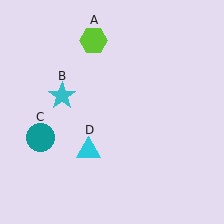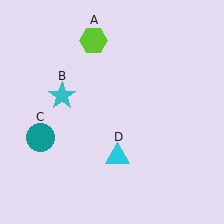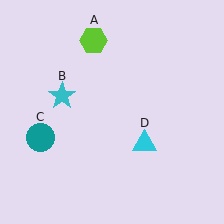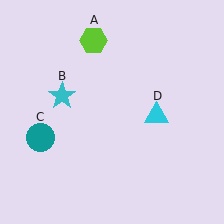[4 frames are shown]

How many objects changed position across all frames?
1 object changed position: cyan triangle (object D).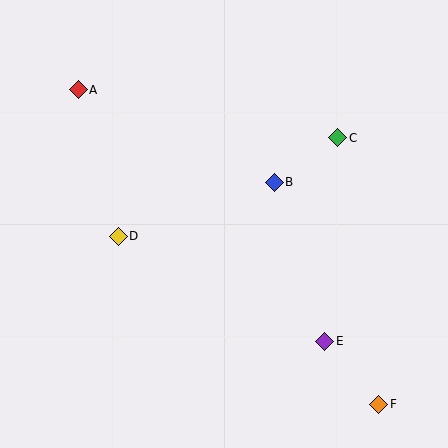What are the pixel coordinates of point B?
Point B is at (274, 182).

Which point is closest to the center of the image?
Point B at (274, 182) is closest to the center.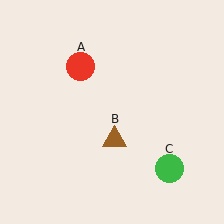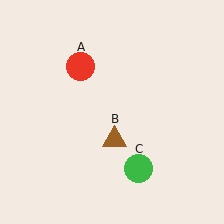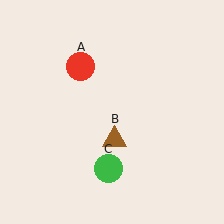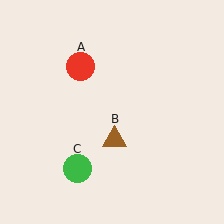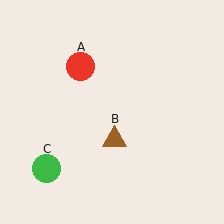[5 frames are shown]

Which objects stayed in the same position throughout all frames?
Red circle (object A) and brown triangle (object B) remained stationary.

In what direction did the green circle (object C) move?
The green circle (object C) moved left.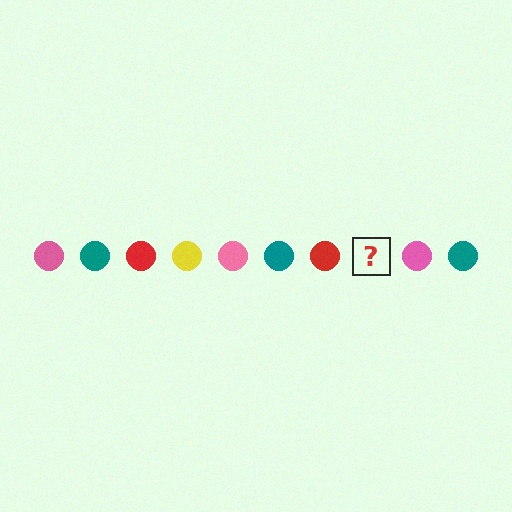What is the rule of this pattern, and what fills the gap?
The rule is that the pattern cycles through pink, teal, red, yellow circles. The gap should be filled with a yellow circle.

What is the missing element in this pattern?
The missing element is a yellow circle.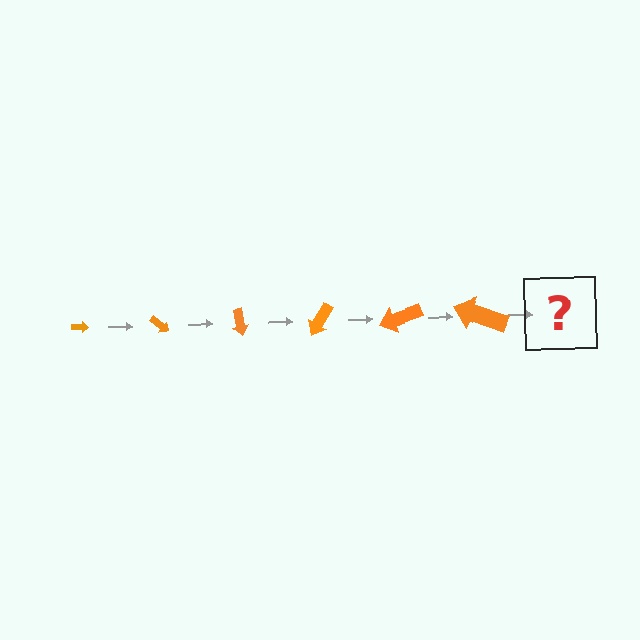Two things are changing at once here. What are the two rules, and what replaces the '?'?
The two rules are that the arrow grows larger each step and it rotates 40 degrees each step. The '?' should be an arrow, larger than the previous one and rotated 240 degrees from the start.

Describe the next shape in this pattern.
It should be an arrow, larger than the previous one and rotated 240 degrees from the start.